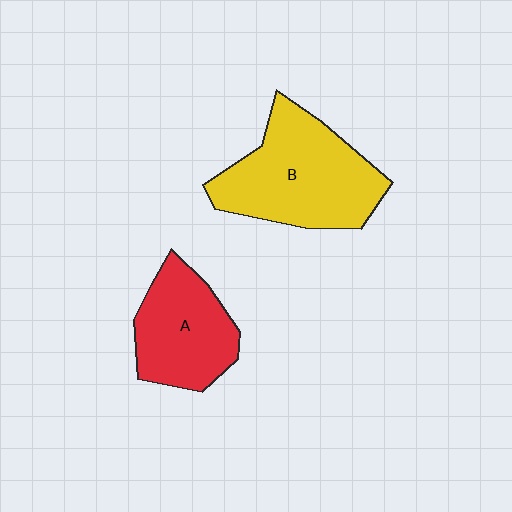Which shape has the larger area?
Shape B (yellow).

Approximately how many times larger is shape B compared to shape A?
Approximately 1.4 times.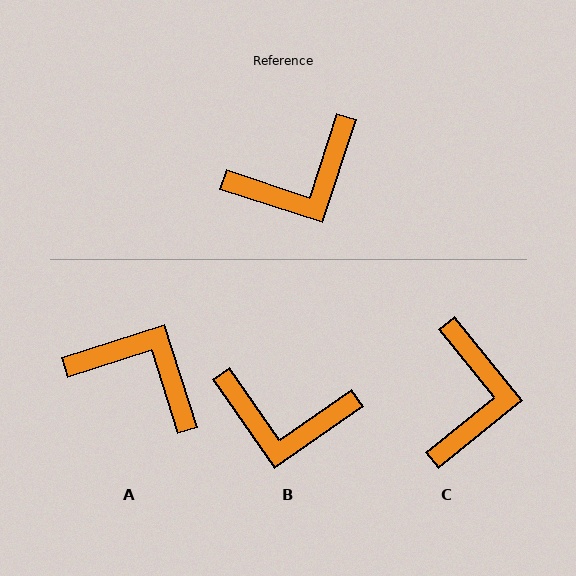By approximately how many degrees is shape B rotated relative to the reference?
Approximately 37 degrees clockwise.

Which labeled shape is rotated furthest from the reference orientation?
A, about 126 degrees away.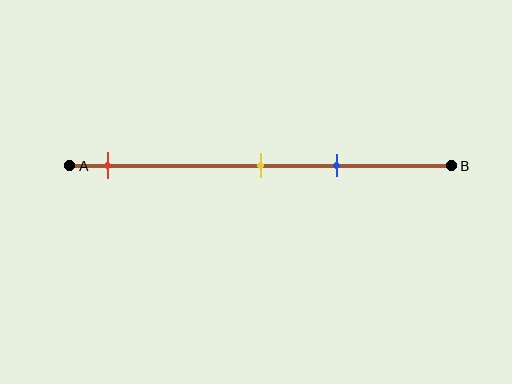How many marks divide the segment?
There are 3 marks dividing the segment.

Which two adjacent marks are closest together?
The yellow and blue marks are the closest adjacent pair.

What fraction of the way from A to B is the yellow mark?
The yellow mark is approximately 50% (0.5) of the way from A to B.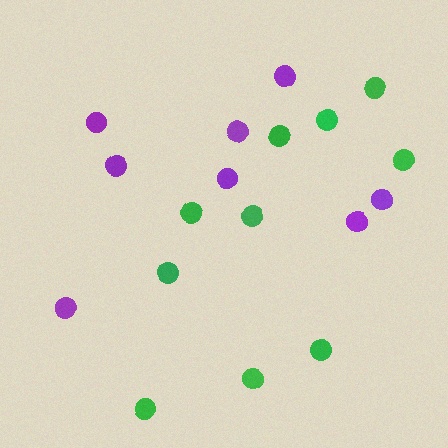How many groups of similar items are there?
There are 2 groups: one group of purple circles (8) and one group of green circles (10).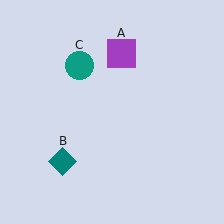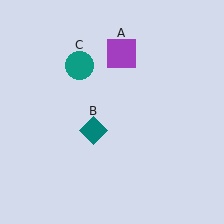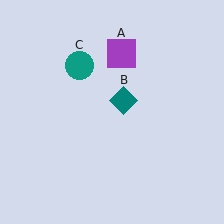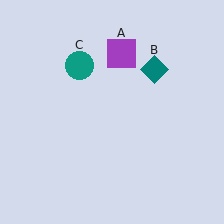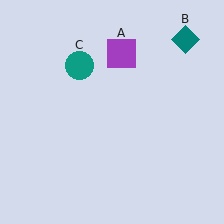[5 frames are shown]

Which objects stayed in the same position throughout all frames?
Purple square (object A) and teal circle (object C) remained stationary.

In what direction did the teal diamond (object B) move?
The teal diamond (object B) moved up and to the right.